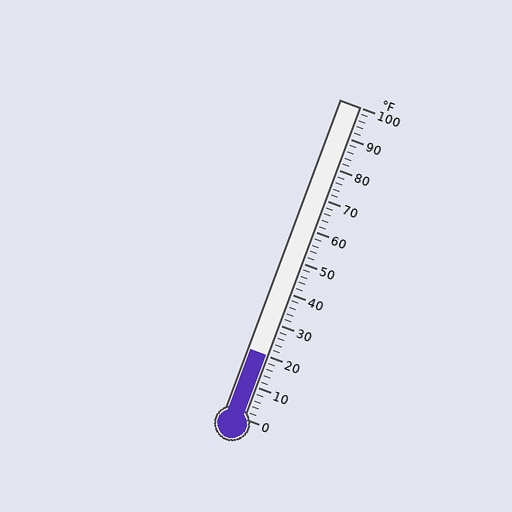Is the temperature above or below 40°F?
The temperature is below 40°F.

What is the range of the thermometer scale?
The thermometer scale ranges from 0°F to 100°F.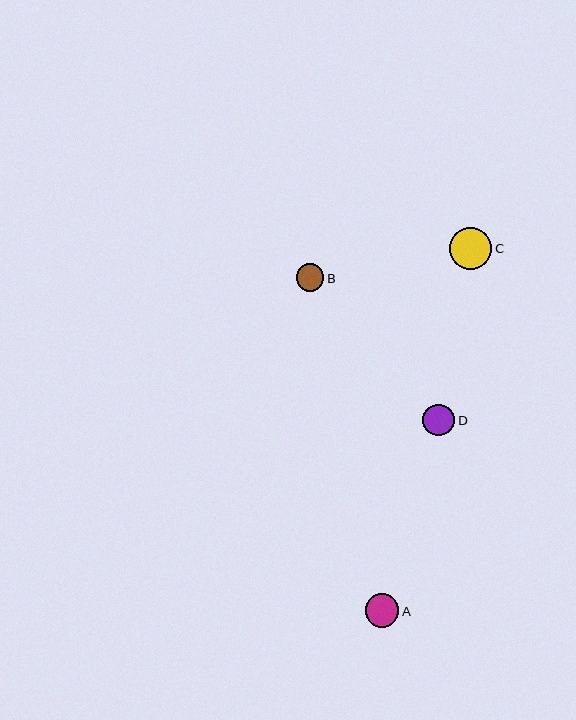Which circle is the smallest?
Circle B is the smallest with a size of approximately 27 pixels.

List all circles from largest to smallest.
From largest to smallest: C, A, D, B.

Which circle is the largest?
Circle C is the largest with a size of approximately 42 pixels.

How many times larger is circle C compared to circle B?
Circle C is approximately 1.5 times the size of circle B.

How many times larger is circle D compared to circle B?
Circle D is approximately 1.2 times the size of circle B.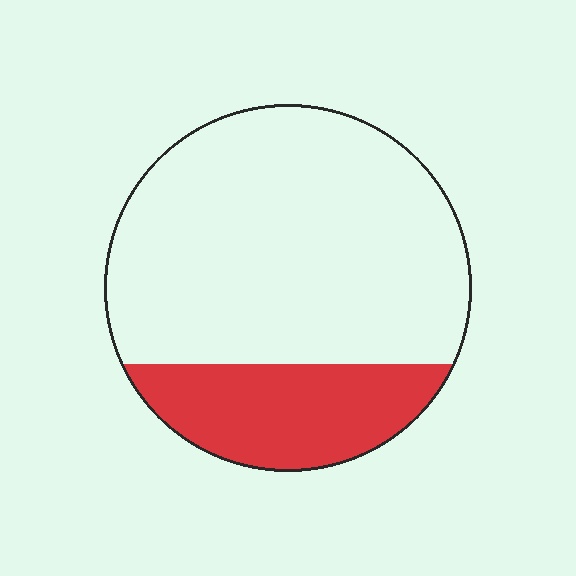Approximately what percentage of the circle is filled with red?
Approximately 25%.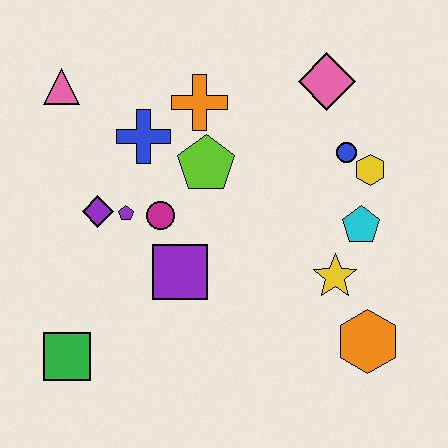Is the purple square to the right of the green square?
Yes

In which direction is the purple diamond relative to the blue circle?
The purple diamond is to the left of the blue circle.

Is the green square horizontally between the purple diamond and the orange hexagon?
No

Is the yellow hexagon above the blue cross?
No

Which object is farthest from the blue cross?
The orange hexagon is farthest from the blue cross.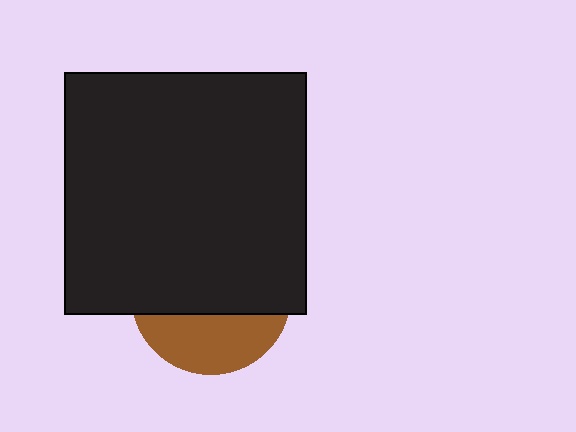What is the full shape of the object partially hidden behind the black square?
The partially hidden object is a brown circle.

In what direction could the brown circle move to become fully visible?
The brown circle could move down. That would shift it out from behind the black square entirely.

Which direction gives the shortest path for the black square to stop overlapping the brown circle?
Moving up gives the shortest separation.